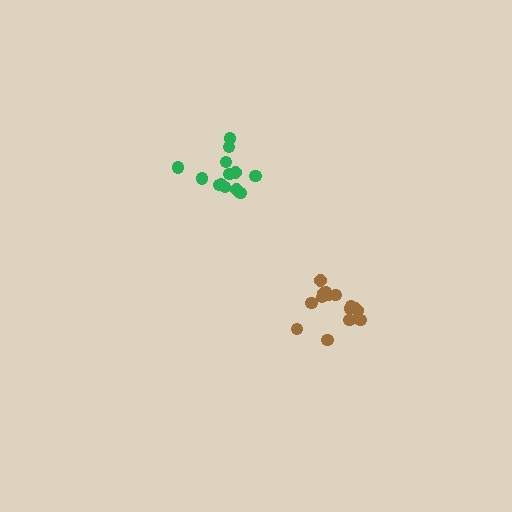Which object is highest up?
The green cluster is topmost.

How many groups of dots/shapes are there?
There are 2 groups.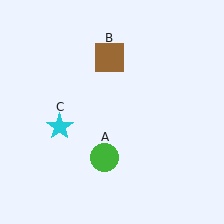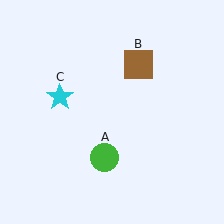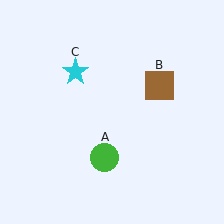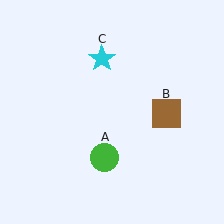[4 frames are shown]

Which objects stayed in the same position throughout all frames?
Green circle (object A) remained stationary.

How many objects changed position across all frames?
2 objects changed position: brown square (object B), cyan star (object C).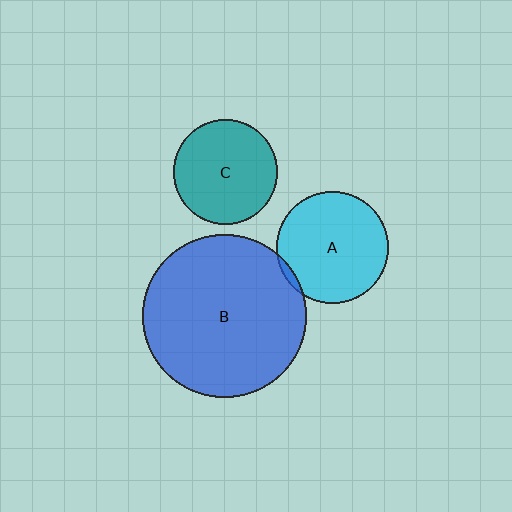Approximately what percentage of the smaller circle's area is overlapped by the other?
Approximately 5%.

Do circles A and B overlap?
Yes.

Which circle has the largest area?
Circle B (blue).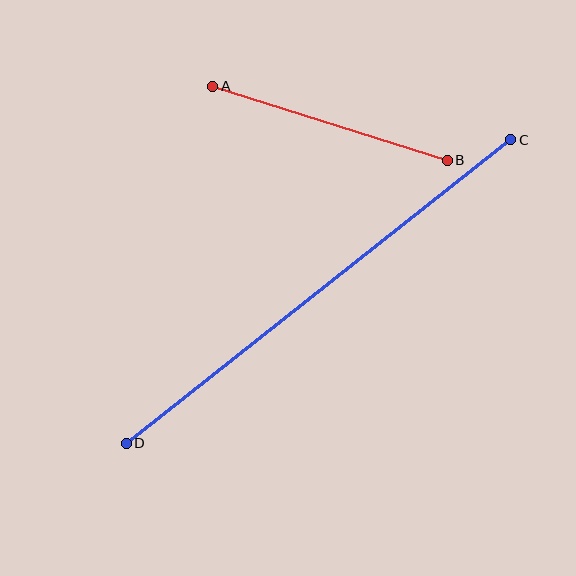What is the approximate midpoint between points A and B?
The midpoint is at approximately (330, 123) pixels.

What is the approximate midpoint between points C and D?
The midpoint is at approximately (319, 292) pixels.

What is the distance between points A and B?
The distance is approximately 246 pixels.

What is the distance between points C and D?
The distance is approximately 490 pixels.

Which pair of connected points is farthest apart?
Points C and D are farthest apart.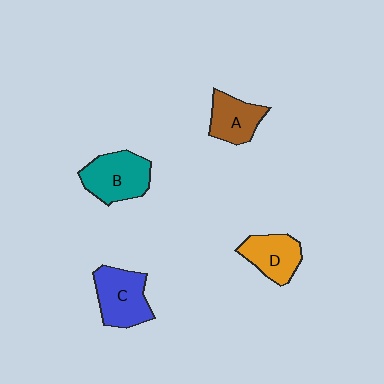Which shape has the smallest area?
Shape A (brown).